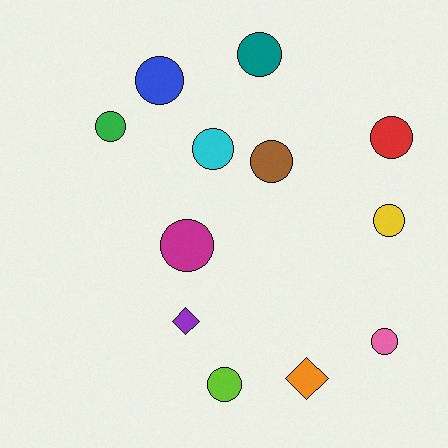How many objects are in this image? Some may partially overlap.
There are 12 objects.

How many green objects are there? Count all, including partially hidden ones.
There is 1 green object.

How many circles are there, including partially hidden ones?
There are 10 circles.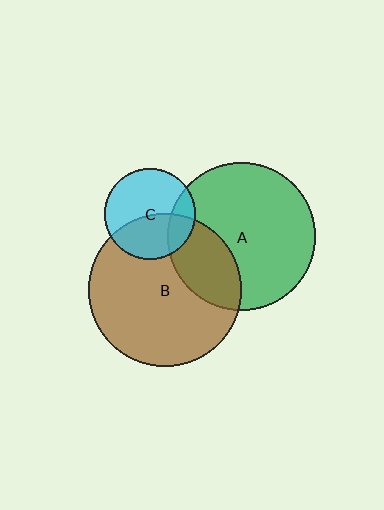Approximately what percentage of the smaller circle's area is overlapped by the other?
Approximately 45%.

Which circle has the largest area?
Circle B (brown).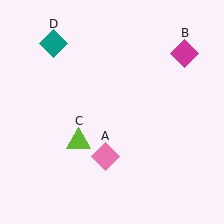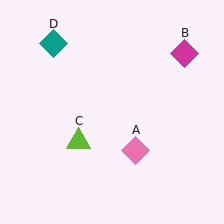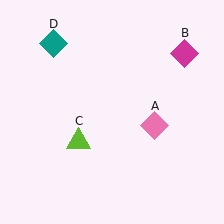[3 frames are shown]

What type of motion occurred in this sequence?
The pink diamond (object A) rotated counterclockwise around the center of the scene.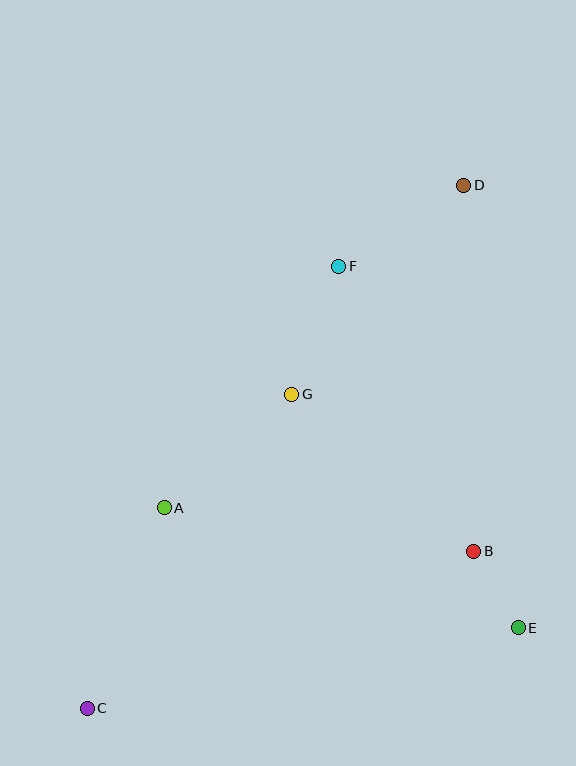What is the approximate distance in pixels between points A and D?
The distance between A and D is approximately 440 pixels.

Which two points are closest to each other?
Points B and E are closest to each other.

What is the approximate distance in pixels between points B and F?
The distance between B and F is approximately 316 pixels.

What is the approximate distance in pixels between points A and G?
The distance between A and G is approximately 171 pixels.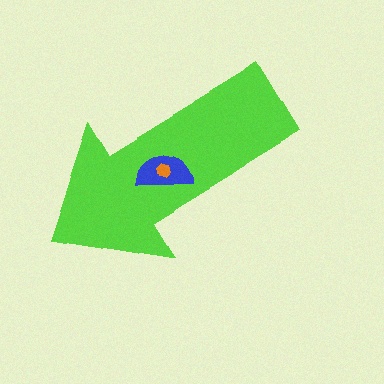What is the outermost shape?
The lime arrow.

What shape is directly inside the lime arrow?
The blue semicircle.